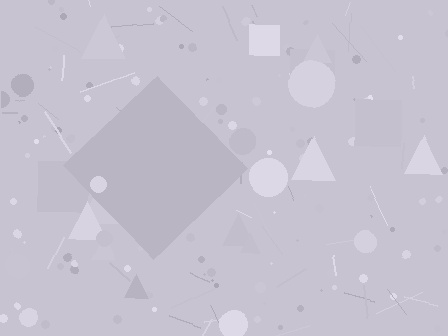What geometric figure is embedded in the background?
A diamond is embedded in the background.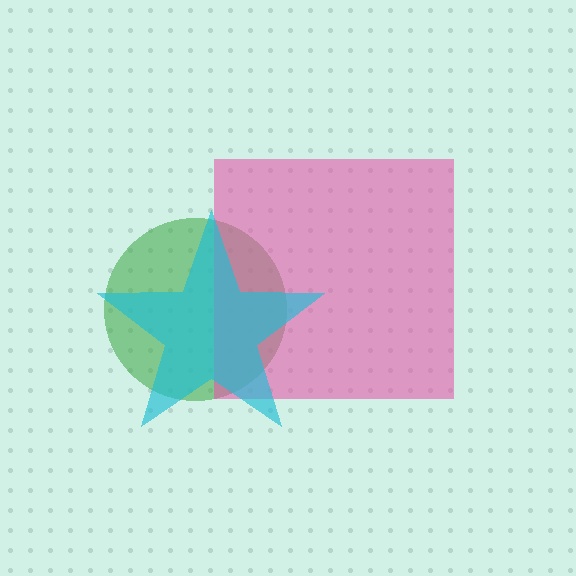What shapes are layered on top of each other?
The layered shapes are: a green circle, a pink square, a cyan star.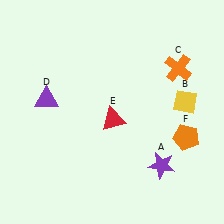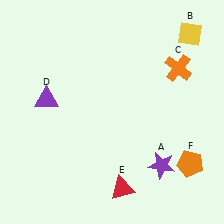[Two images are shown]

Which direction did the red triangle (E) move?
The red triangle (E) moved down.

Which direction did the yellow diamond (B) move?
The yellow diamond (B) moved up.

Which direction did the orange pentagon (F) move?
The orange pentagon (F) moved down.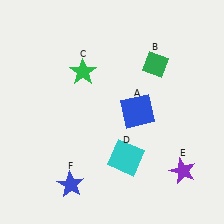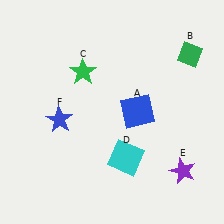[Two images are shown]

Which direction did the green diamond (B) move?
The green diamond (B) moved right.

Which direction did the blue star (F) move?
The blue star (F) moved up.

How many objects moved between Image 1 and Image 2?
2 objects moved between the two images.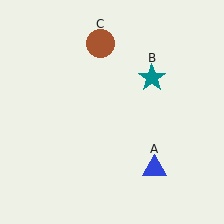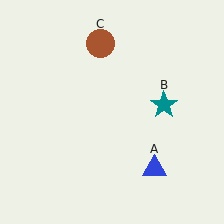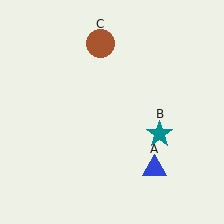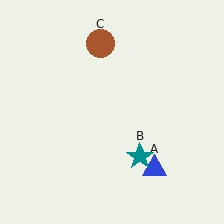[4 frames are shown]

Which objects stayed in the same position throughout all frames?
Blue triangle (object A) and brown circle (object C) remained stationary.